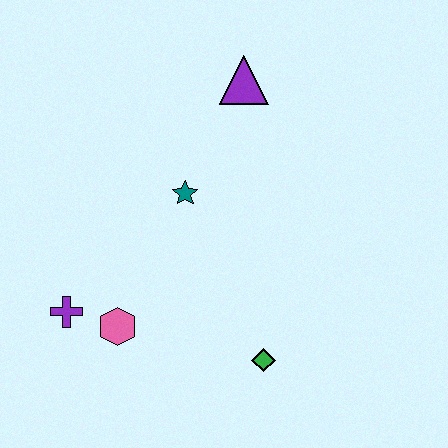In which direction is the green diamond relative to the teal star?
The green diamond is below the teal star.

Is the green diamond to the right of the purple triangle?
Yes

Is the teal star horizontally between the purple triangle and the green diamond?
No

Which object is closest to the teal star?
The purple triangle is closest to the teal star.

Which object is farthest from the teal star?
The green diamond is farthest from the teal star.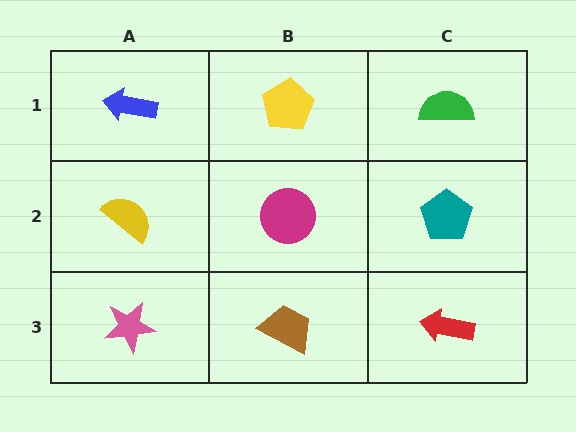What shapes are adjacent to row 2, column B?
A yellow pentagon (row 1, column B), a brown trapezoid (row 3, column B), a yellow semicircle (row 2, column A), a teal pentagon (row 2, column C).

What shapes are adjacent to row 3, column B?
A magenta circle (row 2, column B), a pink star (row 3, column A), a red arrow (row 3, column C).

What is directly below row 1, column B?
A magenta circle.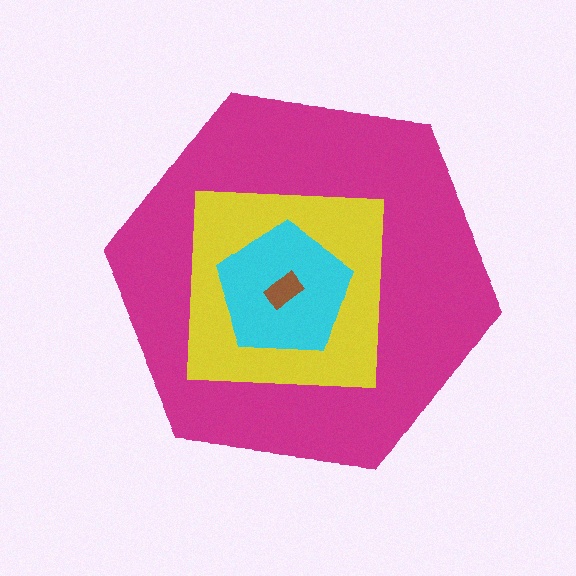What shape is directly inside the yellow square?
The cyan pentagon.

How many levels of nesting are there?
4.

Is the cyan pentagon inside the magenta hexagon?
Yes.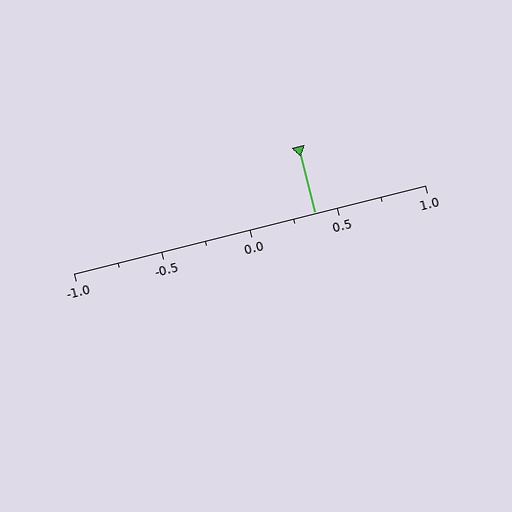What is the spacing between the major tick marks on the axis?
The major ticks are spaced 0.5 apart.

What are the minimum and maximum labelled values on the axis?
The axis runs from -1.0 to 1.0.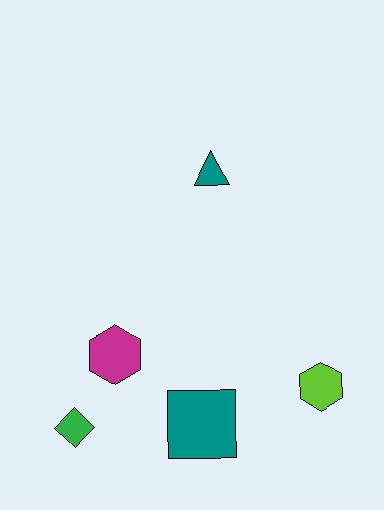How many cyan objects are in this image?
There are no cyan objects.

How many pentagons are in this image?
There are no pentagons.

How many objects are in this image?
There are 5 objects.